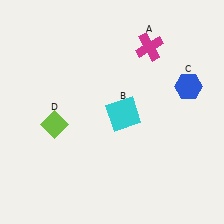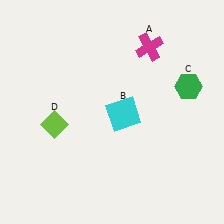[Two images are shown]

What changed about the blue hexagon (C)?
In Image 1, C is blue. In Image 2, it changed to green.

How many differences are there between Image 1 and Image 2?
There is 1 difference between the two images.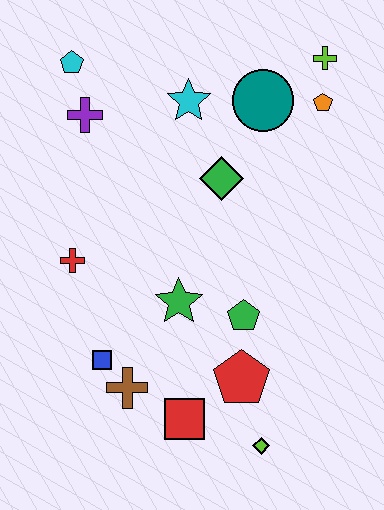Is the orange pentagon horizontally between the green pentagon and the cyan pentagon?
No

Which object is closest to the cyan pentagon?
The purple cross is closest to the cyan pentagon.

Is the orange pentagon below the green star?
No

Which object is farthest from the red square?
The lime cross is farthest from the red square.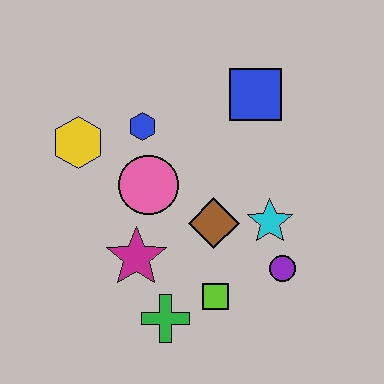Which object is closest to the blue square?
The blue hexagon is closest to the blue square.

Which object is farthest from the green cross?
The blue square is farthest from the green cross.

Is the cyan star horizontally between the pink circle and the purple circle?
Yes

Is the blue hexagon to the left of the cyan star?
Yes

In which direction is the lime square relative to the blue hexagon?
The lime square is below the blue hexagon.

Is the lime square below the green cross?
No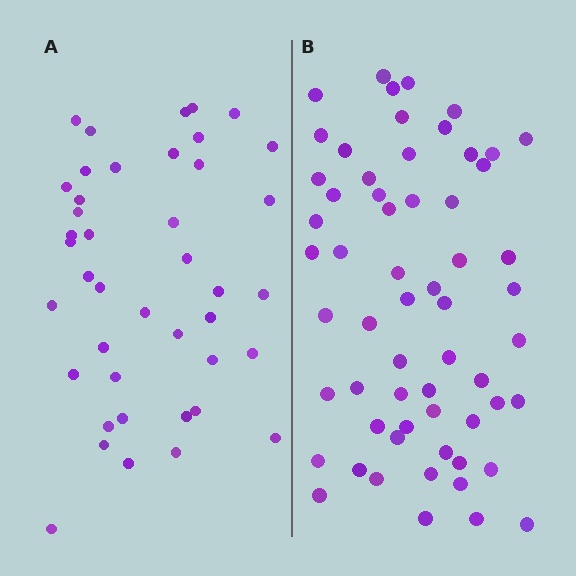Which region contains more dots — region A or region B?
Region B (the right region) has more dots.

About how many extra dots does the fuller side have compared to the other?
Region B has approximately 20 more dots than region A.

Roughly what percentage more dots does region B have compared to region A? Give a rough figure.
About 45% more.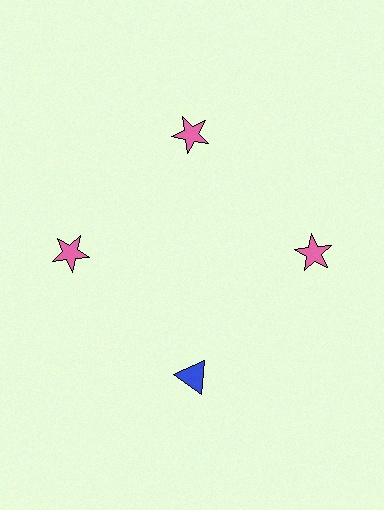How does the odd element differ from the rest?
It differs in both color (blue instead of pink) and shape (triangle instead of star).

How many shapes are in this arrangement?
There are 4 shapes arranged in a ring pattern.